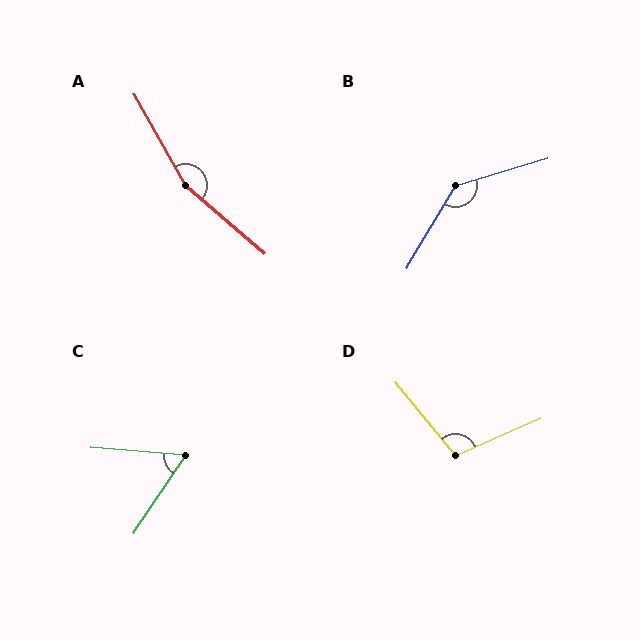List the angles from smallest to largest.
C (61°), D (106°), B (137°), A (160°).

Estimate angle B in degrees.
Approximately 137 degrees.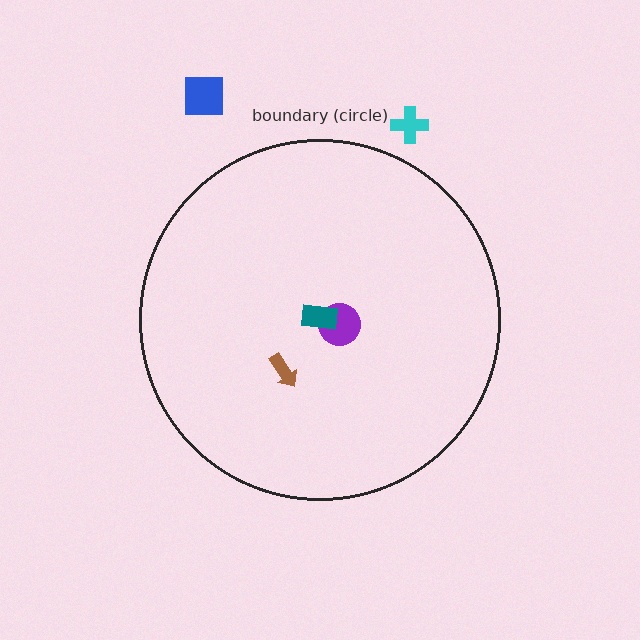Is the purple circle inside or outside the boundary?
Inside.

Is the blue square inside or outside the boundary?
Outside.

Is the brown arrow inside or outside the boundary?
Inside.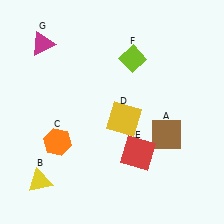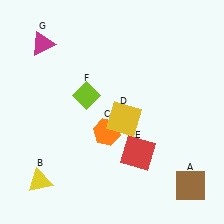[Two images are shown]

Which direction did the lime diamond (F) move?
The lime diamond (F) moved left.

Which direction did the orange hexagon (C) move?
The orange hexagon (C) moved right.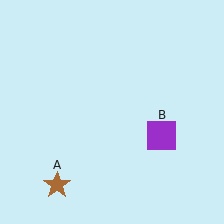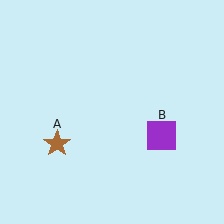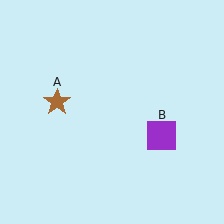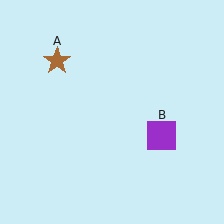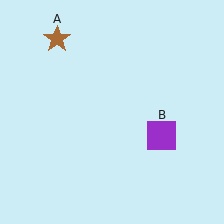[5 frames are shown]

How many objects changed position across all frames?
1 object changed position: brown star (object A).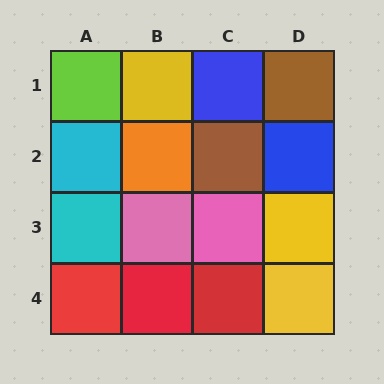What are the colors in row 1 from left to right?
Lime, yellow, blue, brown.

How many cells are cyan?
2 cells are cyan.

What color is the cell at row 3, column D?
Yellow.